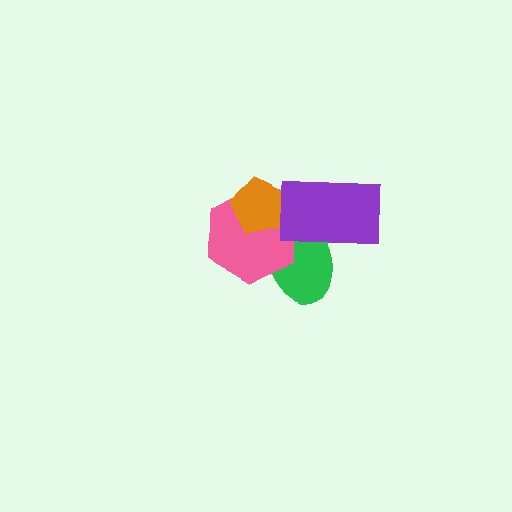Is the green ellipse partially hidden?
Yes, it is partially covered by another shape.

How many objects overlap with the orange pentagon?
2 objects overlap with the orange pentagon.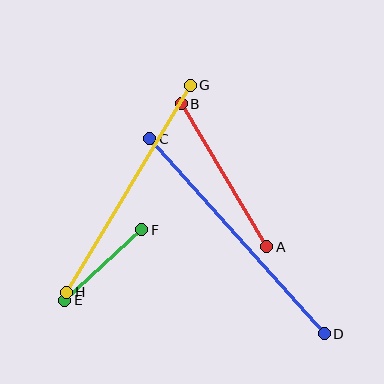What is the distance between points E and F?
The distance is approximately 104 pixels.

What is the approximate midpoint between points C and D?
The midpoint is at approximately (237, 236) pixels.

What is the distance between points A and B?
The distance is approximately 166 pixels.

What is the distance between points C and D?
The distance is approximately 262 pixels.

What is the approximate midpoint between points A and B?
The midpoint is at approximately (224, 175) pixels.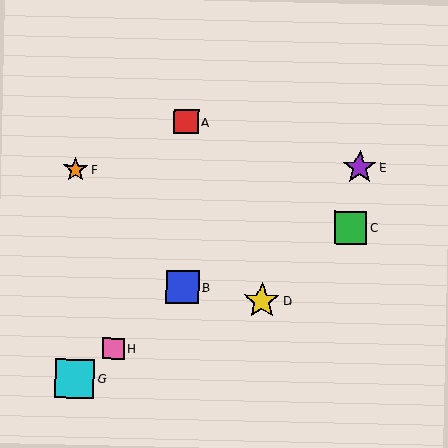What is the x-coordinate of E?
Object E is at x≈360.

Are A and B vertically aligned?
Yes, both are at x≈186.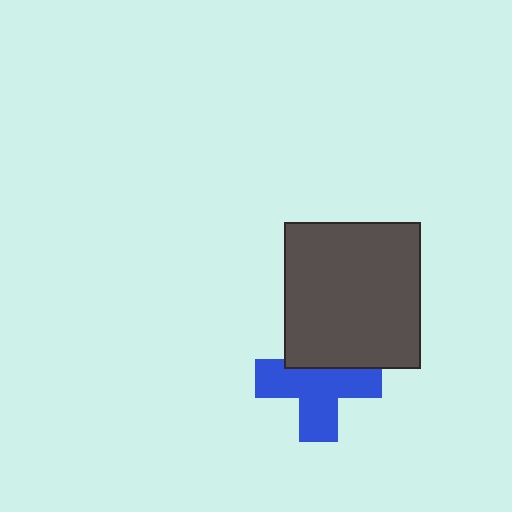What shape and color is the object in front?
The object in front is a dark gray rectangle.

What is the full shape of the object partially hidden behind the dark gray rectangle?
The partially hidden object is a blue cross.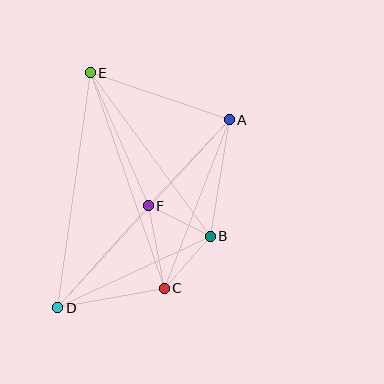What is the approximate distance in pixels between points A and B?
The distance between A and B is approximately 118 pixels.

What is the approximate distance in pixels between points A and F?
The distance between A and F is approximately 118 pixels.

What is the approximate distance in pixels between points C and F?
The distance between C and F is approximately 84 pixels.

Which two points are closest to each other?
Points B and F are closest to each other.